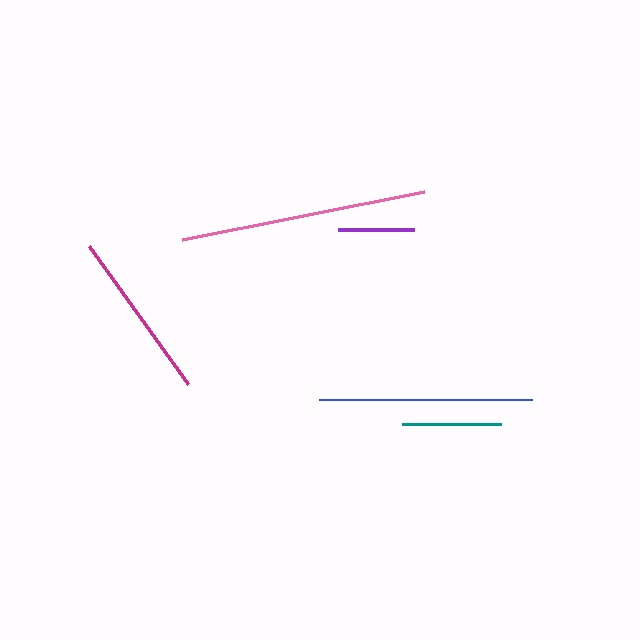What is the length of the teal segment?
The teal segment is approximately 99 pixels long.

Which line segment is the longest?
The pink line is the longest at approximately 247 pixels.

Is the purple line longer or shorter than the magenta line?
The magenta line is longer than the purple line.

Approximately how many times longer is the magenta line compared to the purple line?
The magenta line is approximately 2.2 times the length of the purple line.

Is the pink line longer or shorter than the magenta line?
The pink line is longer than the magenta line.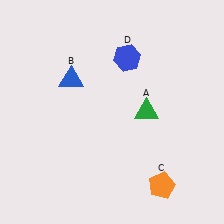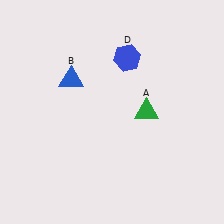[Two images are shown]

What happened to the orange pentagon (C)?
The orange pentagon (C) was removed in Image 2. It was in the bottom-right area of Image 1.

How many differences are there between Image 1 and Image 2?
There is 1 difference between the two images.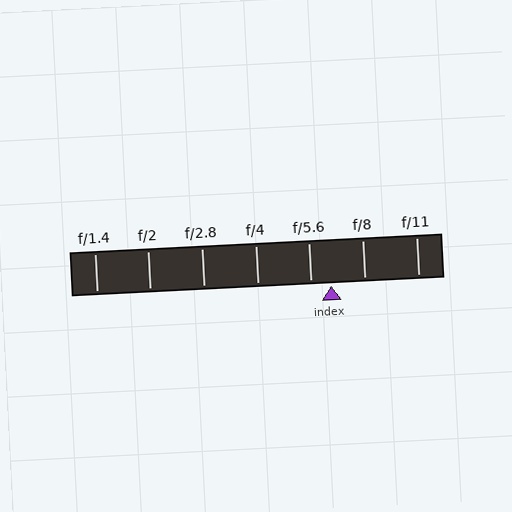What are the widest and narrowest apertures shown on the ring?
The widest aperture shown is f/1.4 and the narrowest is f/11.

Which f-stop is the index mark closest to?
The index mark is closest to f/5.6.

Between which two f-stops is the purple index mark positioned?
The index mark is between f/5.6 and f/8.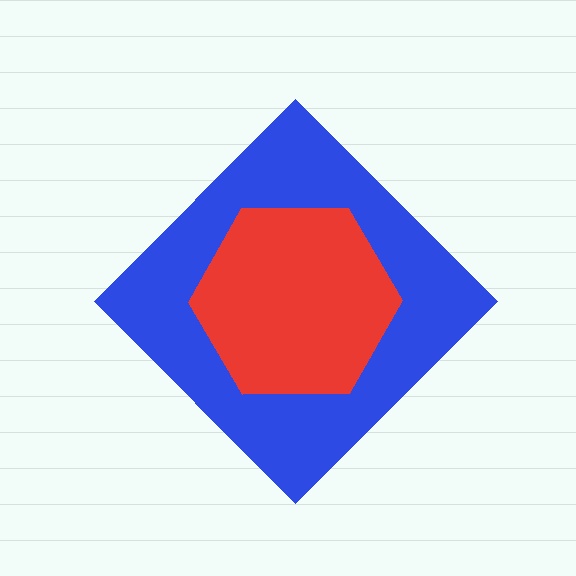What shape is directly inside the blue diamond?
The red hexagon.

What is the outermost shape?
The blue diamond.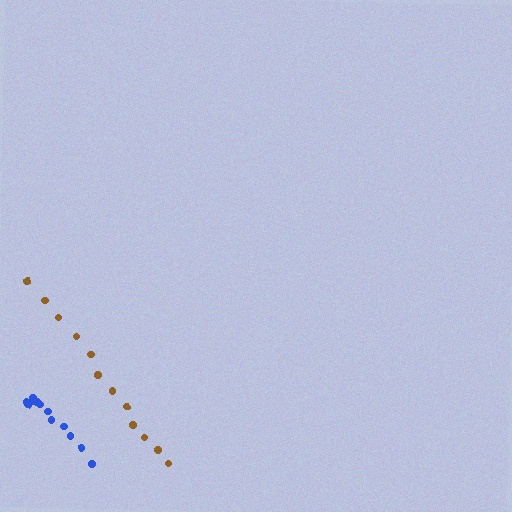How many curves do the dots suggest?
There are 2 distinct paths.